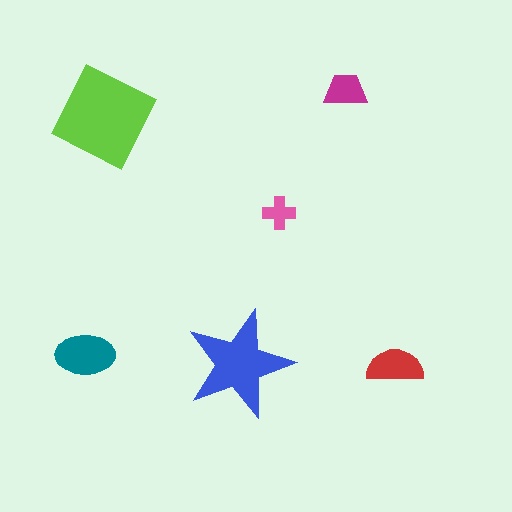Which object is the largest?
The lime diamond.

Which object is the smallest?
The pink cross.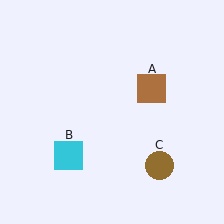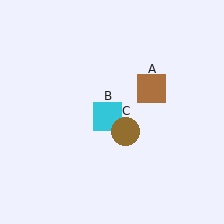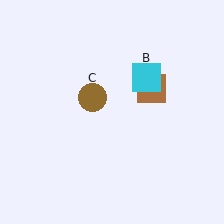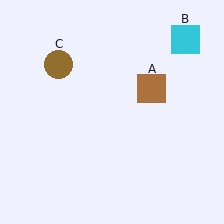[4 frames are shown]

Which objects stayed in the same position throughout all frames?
Brown square (object A) remained stationary.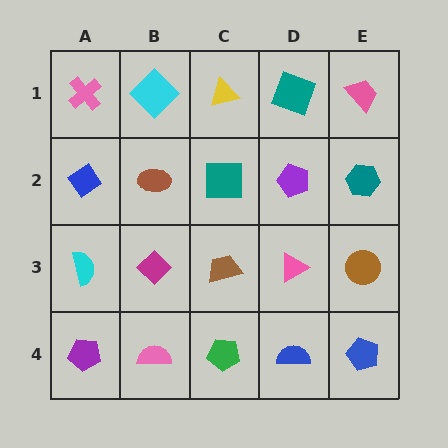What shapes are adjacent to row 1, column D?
A purple pentagon (row 2, column D), a yellow triangle (row 1, column C), a pink trapezoid (row 1, column E).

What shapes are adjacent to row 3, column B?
A brown ellipse (row 2, column B), a pink semicircle (row 4, column B), a cyan semicircle (row 3, column A), a brown trapezoid (row 3, column C).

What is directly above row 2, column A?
A pink cross.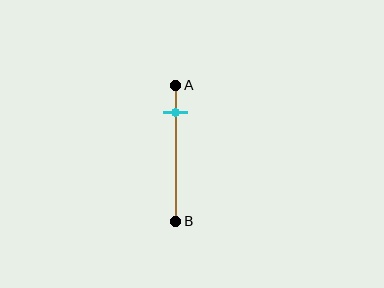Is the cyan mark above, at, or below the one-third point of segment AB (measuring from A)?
The cyan mark is above the one-third point of segment AB.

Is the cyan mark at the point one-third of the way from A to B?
No, the mark is at about 20% from A, not at the 33% one-third point.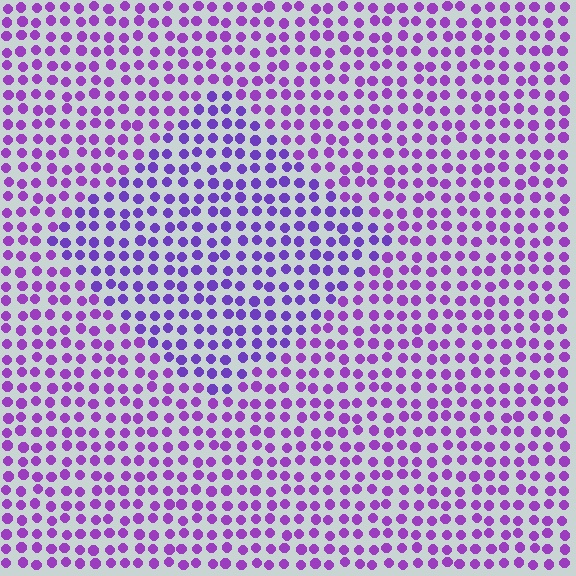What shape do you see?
I see a diamond.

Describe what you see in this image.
The image is filled with small purple elements in a uniform arrangement. A diamond-shaped region is visible where the elements are tinted to a slightly different hue, forming a subtle color boundary.